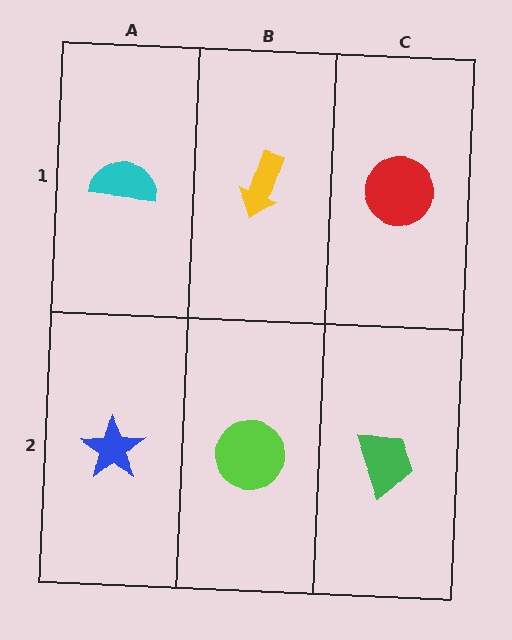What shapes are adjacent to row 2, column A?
A cyan semicircle (row 1, column A), a lime circle (row 2, column B).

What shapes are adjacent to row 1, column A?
A blue star (row 2, column A), a yellow arrow (row 1, column B).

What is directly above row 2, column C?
A red circle.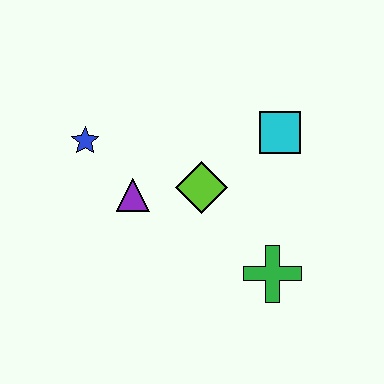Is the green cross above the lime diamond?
No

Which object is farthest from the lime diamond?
The blue star is farthest from the lime diamond.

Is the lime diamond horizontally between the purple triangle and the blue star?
No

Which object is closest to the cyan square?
The lime diamond is closest to the cyan square.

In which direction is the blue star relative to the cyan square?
The blue star is to the left of the cyan square.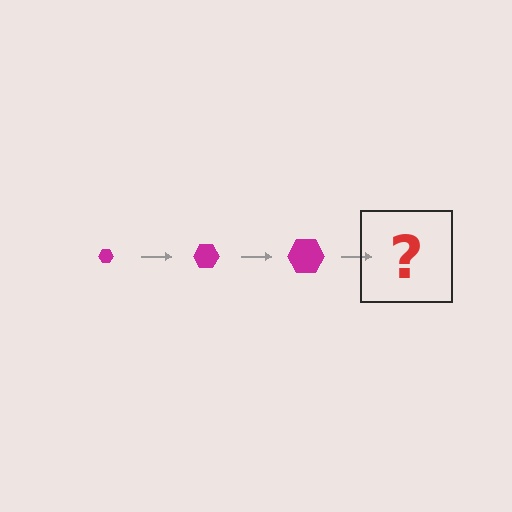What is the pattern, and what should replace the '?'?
The pattern is that the hexagon gets progressively larger each step. The '?' should be a magenta hexagon, larger than the previous one.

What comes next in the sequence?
The next element should be a magenta hexagon, larger than the previous one.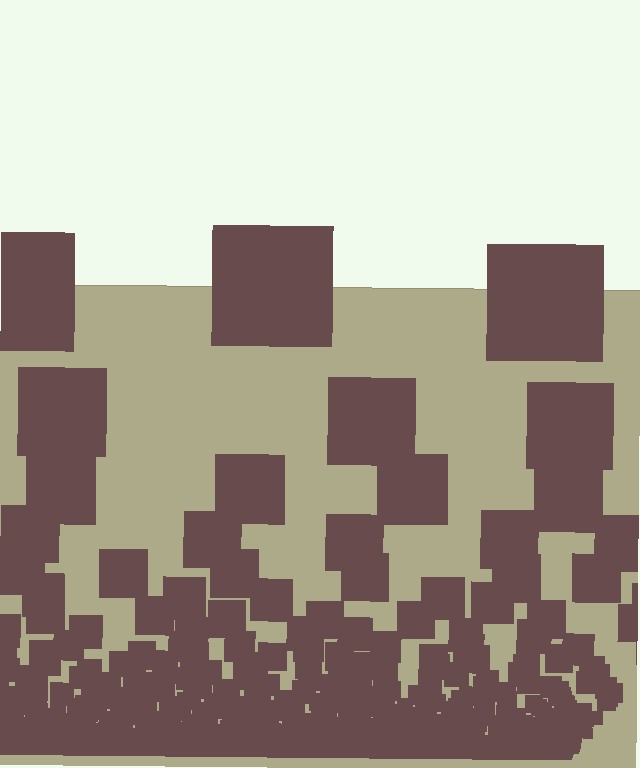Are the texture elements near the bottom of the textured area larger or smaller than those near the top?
Smaller. The gradient is inverted — elements near the bottom are smaller and denser.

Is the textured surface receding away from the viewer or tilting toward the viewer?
The surface appears to tilt toward the viewer. Texture elements get larger and sparser toward the top.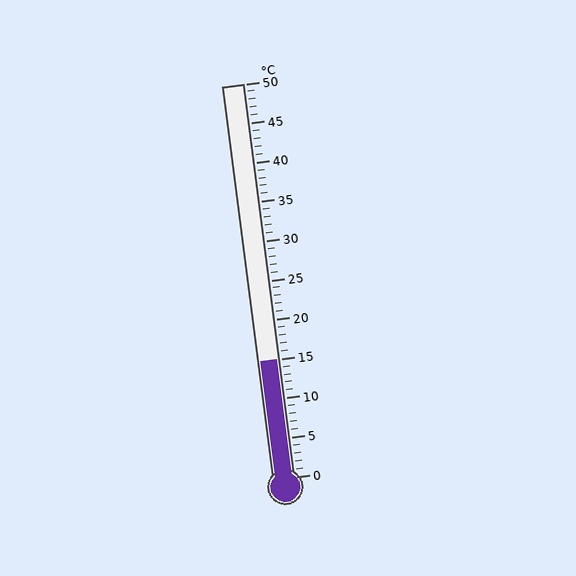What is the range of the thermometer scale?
The thermometer scale ranges from 0°C to 50°C.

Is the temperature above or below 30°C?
The temperature is below 30°C.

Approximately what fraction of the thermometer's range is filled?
The thermometer is filled to approximately 30% of its range.